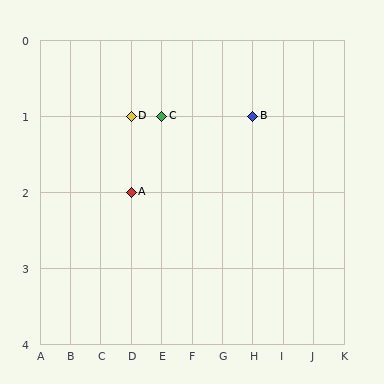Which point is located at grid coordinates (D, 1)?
Point D is at (D, 1).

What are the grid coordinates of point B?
Point B is at grid coordinates (H, 1).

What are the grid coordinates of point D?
Point D is at grid coordinates (D, 1).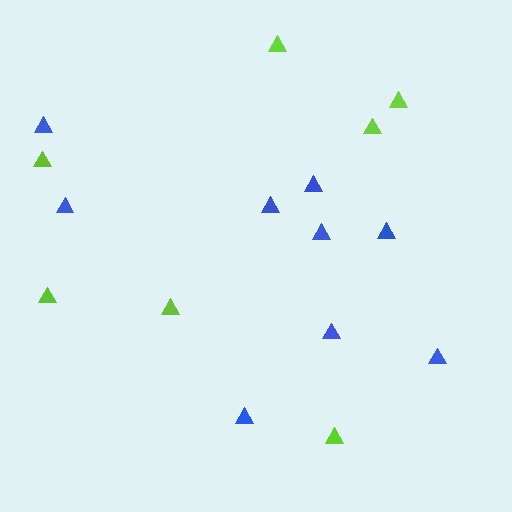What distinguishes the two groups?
There are 2 groups: one group of lime triangles (7) and one group of blue triangles (9).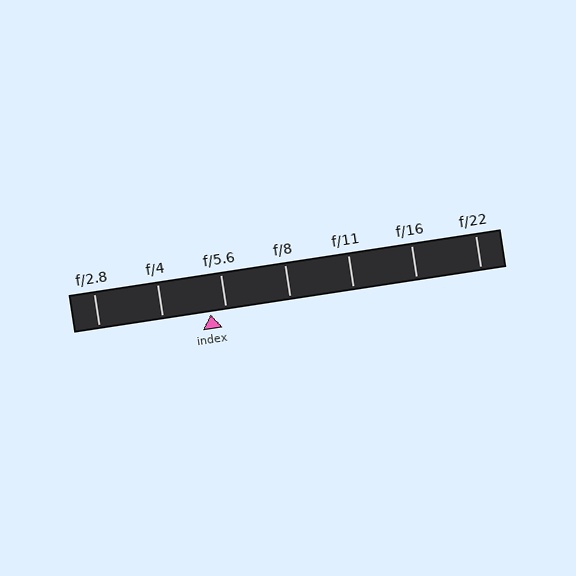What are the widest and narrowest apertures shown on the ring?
The widest aperture shown is f/2.8 and the narrowest is f/22.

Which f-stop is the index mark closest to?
The index mark is closest to f/5.6.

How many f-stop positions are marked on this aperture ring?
There are 7 f-stop positions marked.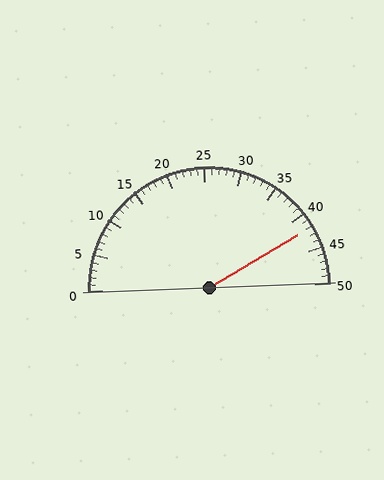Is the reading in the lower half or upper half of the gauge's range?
The reading is in the upper half of the range (0 to 50).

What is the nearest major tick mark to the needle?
The nearest major tick mark is 40.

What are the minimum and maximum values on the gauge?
The gauge ranges from 0 to 50.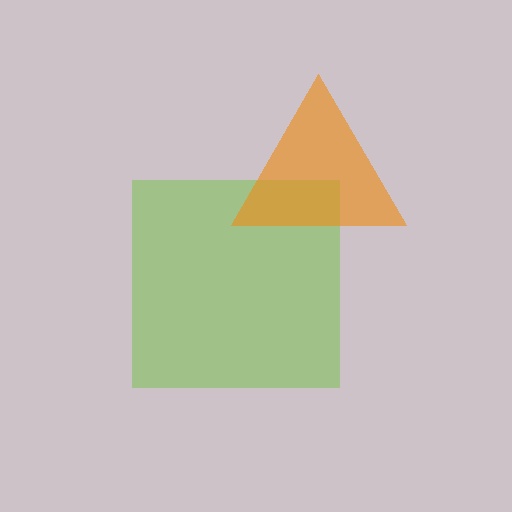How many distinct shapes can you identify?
There are 2 distinct shapes: a lime square, an orange triangle.